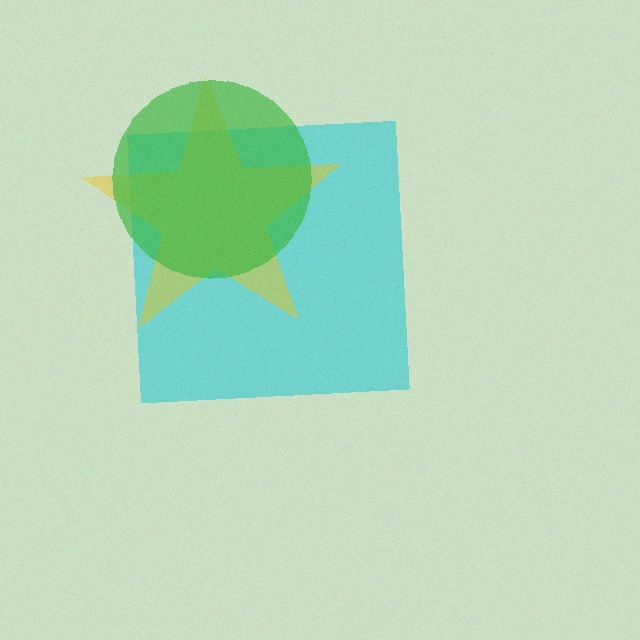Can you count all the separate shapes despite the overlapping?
Yes, there are 3 separate shapes.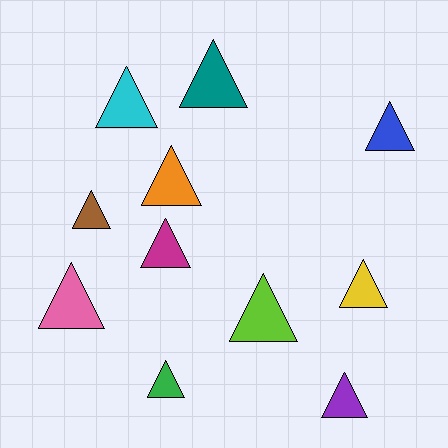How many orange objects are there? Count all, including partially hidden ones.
There is 1 orange object.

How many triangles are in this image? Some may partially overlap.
There are 11 triangles.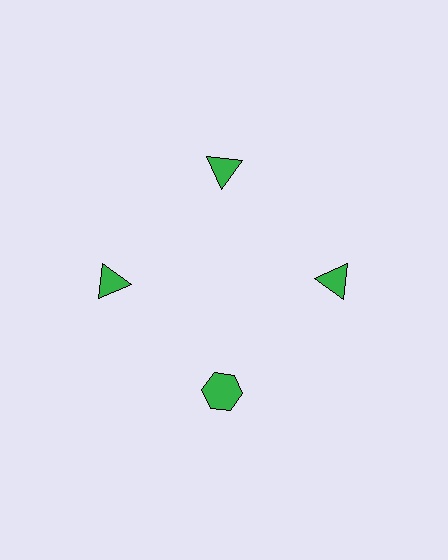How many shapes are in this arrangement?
There are 4 shapes arranged in a ring pattern.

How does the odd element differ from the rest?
It has a different shape: hexagon instead of triangle.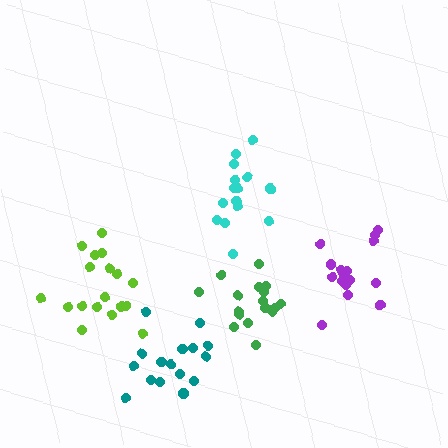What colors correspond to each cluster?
The clusters are colored: green, lime, cyan, purple, teal.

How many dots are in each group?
Group 1: 17 dots, Group 2: 18 dots, Group 3: 15 dots, Group 4: 18 dots, Group 5: 16 dots (84 total).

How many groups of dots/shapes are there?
There are 5 groups.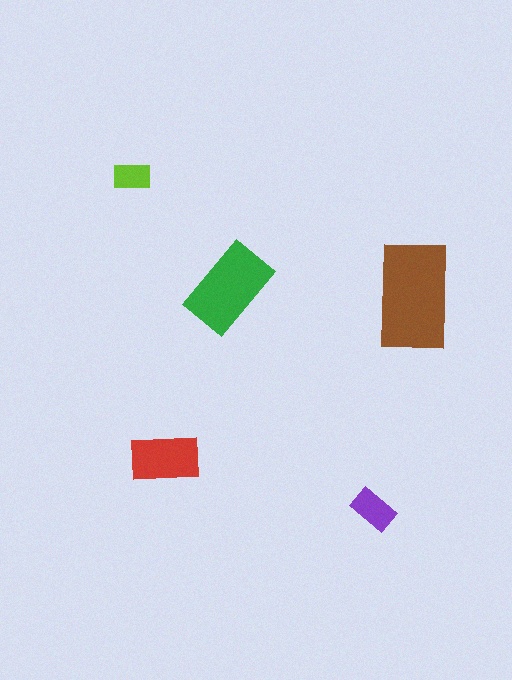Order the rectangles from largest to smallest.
the brown one, the green one, the red one, the purple one, the lime one.